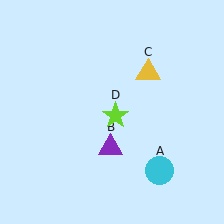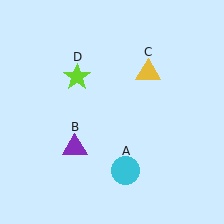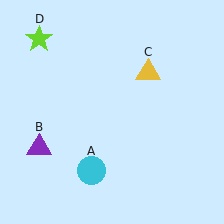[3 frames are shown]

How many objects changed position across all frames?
3 objects changed position: cyan circle (object A), purple triangle (object B), lime star (object D).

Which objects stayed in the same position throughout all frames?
Yellow triangle (object C) remained stationary.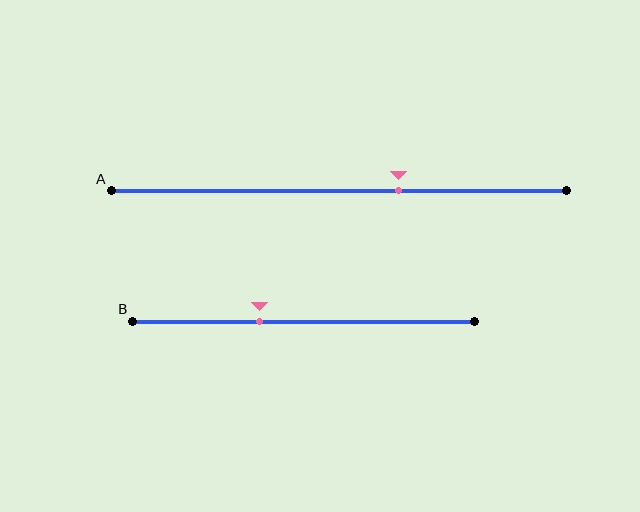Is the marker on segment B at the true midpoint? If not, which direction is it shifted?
No, the marker on segment B is shifted to the left by about 13% of the segment length.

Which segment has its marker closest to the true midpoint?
Segment B has its marker closest to the true midpoint.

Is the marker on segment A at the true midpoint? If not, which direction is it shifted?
No, the marker on segment A is shifted to the right by about 13% of the segment length.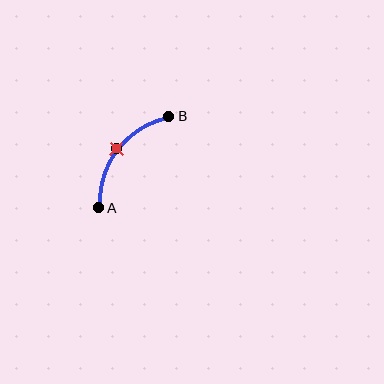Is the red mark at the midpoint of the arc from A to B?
Yes. The red mark lies on the arc at equal arc-length from both A and B — it is the arc midpoint.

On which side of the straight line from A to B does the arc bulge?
The arc bulges above and to the left of the straight line connecting A and B.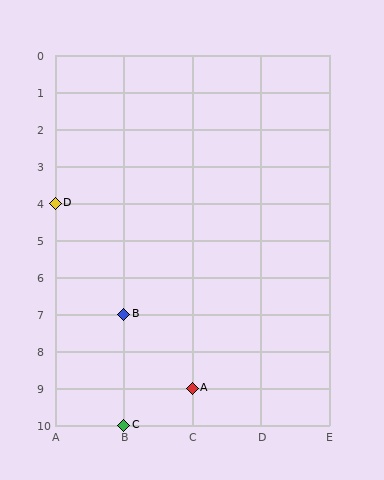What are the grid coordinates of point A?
Point A is at grid coordinates (C, 9).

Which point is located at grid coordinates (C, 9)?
Point A is at (C, 9).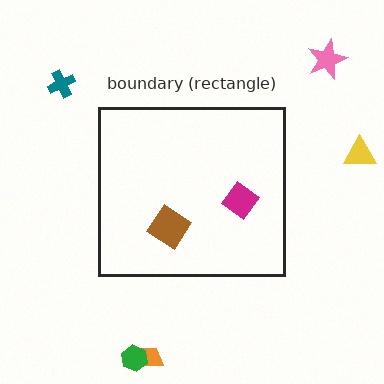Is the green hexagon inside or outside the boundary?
Outside.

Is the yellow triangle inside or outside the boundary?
Outside.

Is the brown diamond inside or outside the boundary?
Inside.